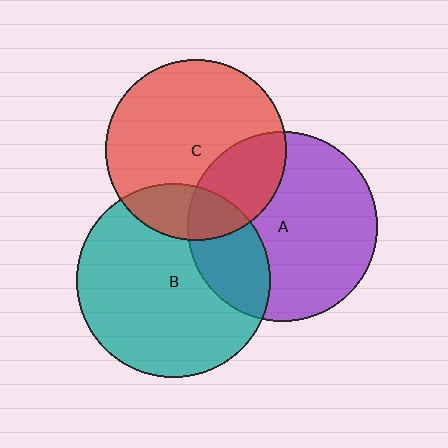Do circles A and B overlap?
Yes.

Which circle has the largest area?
Circle B (teal).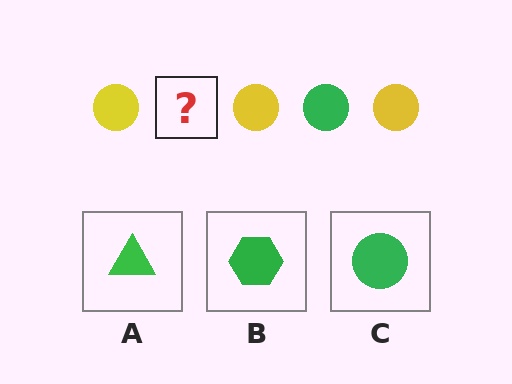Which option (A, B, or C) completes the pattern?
C.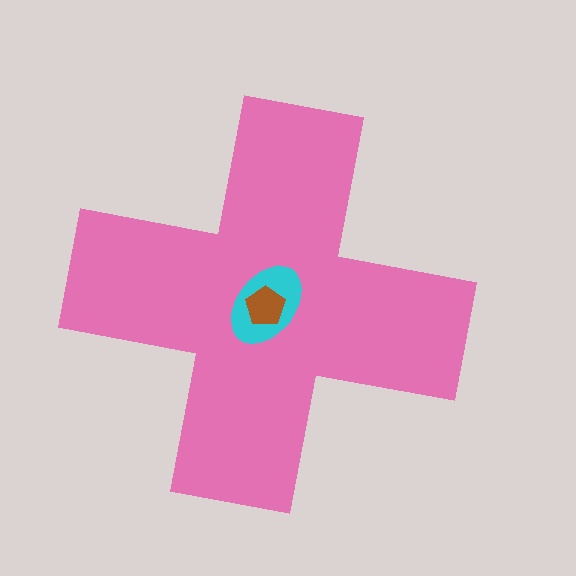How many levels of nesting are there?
3.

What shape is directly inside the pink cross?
The cyan ellipse.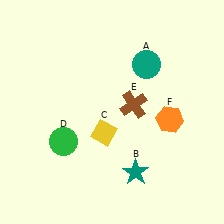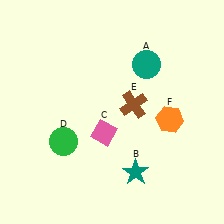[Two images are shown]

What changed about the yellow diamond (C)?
In Image 1, C is yellow. In Image 2, it changed to pink.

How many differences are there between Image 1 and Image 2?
There is 1 difference between the two images.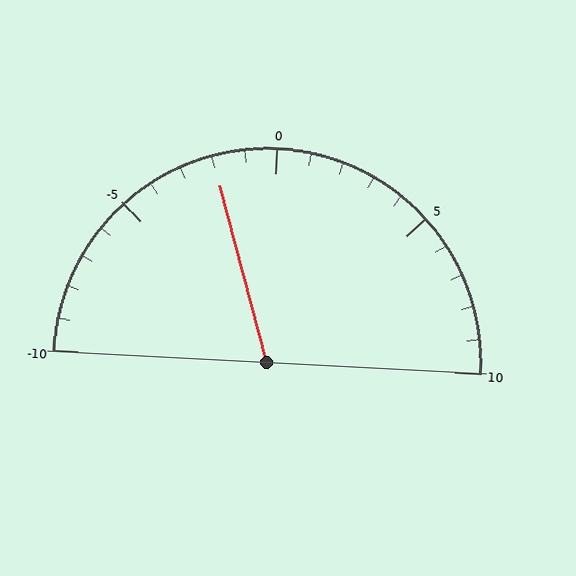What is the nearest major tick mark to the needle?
The nearest major tick mark is 0.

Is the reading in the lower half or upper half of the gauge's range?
The reading is in the lower half of the range (-10 to 10).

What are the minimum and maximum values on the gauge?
The gauge ranges from -10 to 10.